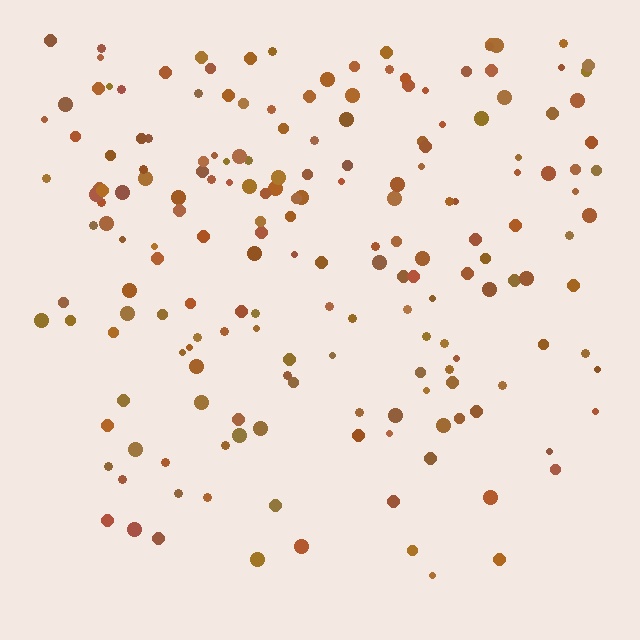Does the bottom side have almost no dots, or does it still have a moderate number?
Still a moderate number, just noticeably fewer than the top.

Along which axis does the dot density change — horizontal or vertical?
Vertical.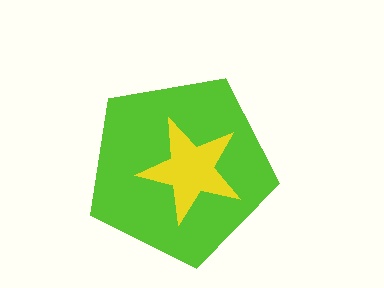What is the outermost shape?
The lime pentagon.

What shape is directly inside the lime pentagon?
The yellow star.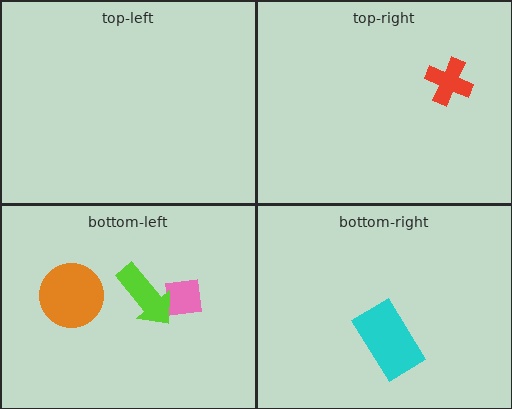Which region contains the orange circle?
The bottom-left region.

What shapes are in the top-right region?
The red cross.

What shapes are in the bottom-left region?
The orange circle, the pink square, the lime arrow.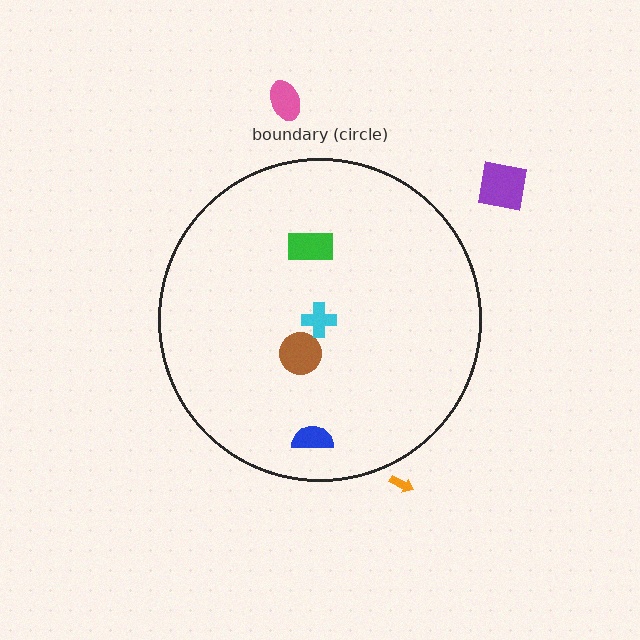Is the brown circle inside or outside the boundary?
Inside.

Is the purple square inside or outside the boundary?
Outside.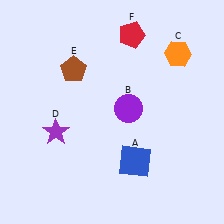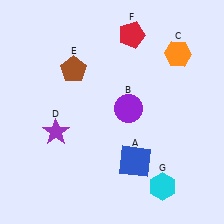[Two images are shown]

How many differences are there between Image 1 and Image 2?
There is 1 difference between the two images.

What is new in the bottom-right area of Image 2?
A cyan hexagon (G) was added in the bottom-right area of Image 2.